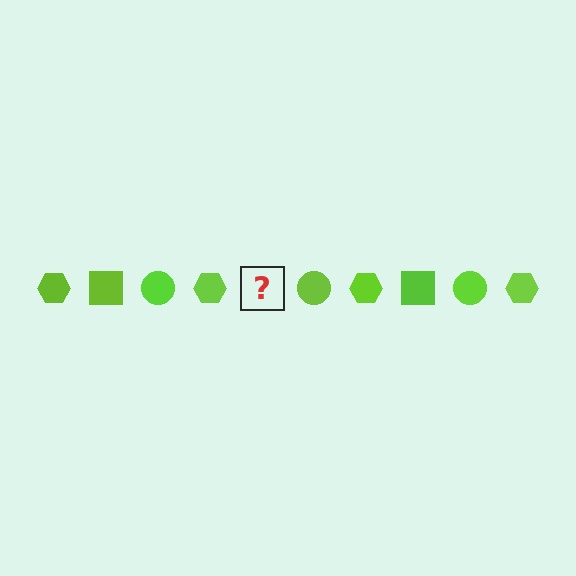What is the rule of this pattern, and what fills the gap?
The rule is that the pattern cycles through hexagon, square, circle shapes in lime. The gap should be filled with a lime square.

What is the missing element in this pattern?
The missing element is a lime square.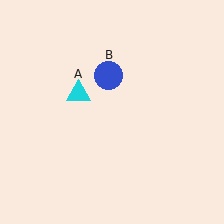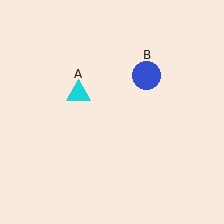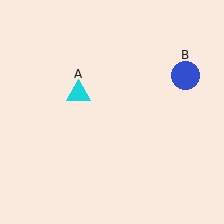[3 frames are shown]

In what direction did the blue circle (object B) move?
The blue circle (object B) moved right.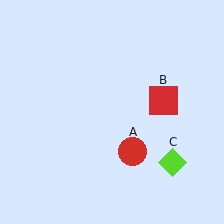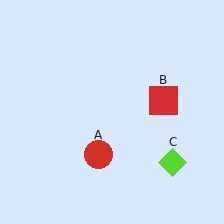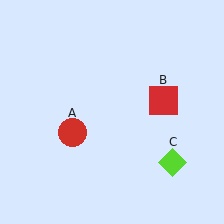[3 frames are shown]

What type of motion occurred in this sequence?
The red circle (object A) rotated clockwise around the center of the scene.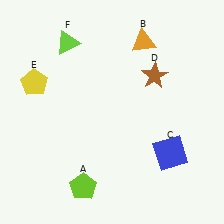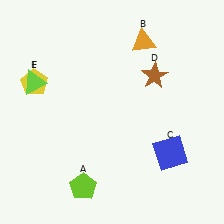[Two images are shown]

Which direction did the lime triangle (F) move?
The lime triangle (F) moved down.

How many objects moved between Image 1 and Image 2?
1 object moved between the two images.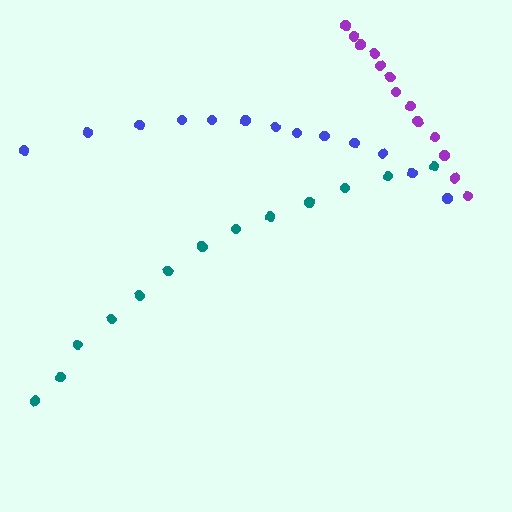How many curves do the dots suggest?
There are 3 distinct paths.